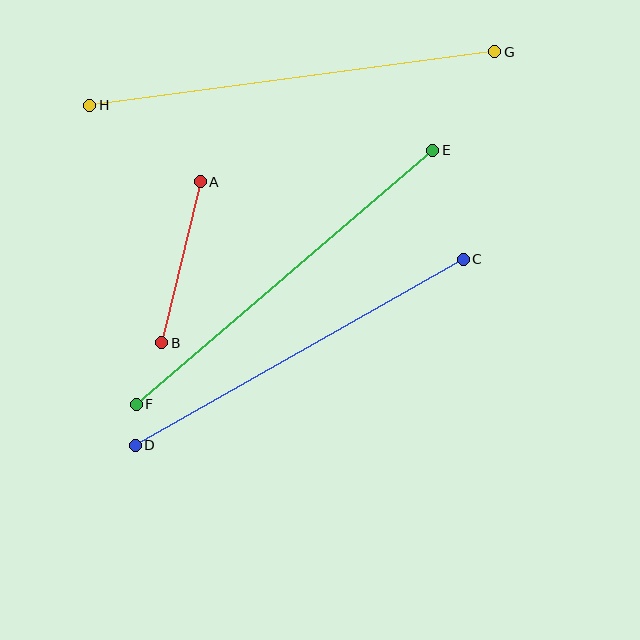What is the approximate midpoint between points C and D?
The midpoint is at approximately (299, 352) pixels.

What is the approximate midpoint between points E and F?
The midpoint is at approximately (285, 277) pixels.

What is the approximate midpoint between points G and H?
The midpoint is at approximately (292, 78) pixels.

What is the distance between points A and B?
The distance is approximately 165 pixels.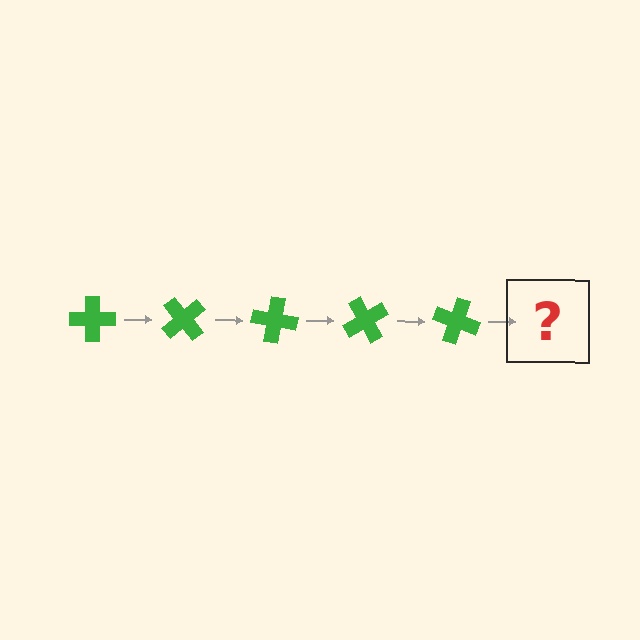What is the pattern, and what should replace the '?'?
The pattern is that the cross rotates 50 degrees each step. The '?' should be a green cross rotated 250 degrees.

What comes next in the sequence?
The next element should be a green cross rotated 250 degrees.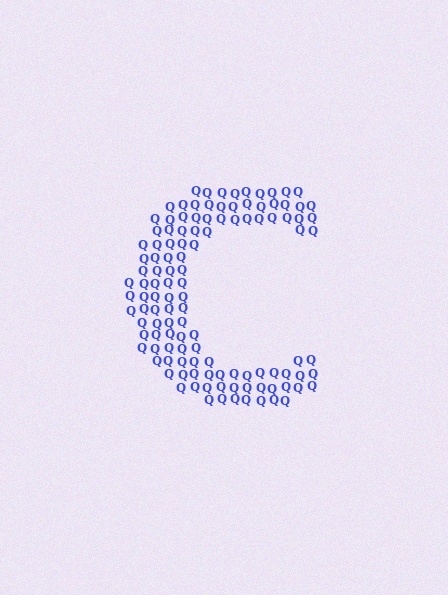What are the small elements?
The small elements are letter Q's.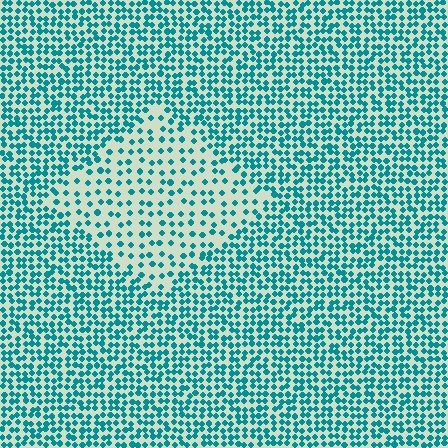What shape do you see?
I see a diamond.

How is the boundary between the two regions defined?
The boundary is defined by a change in element density (approximately 2.1x ratio). All elements are the same color, size, and shape.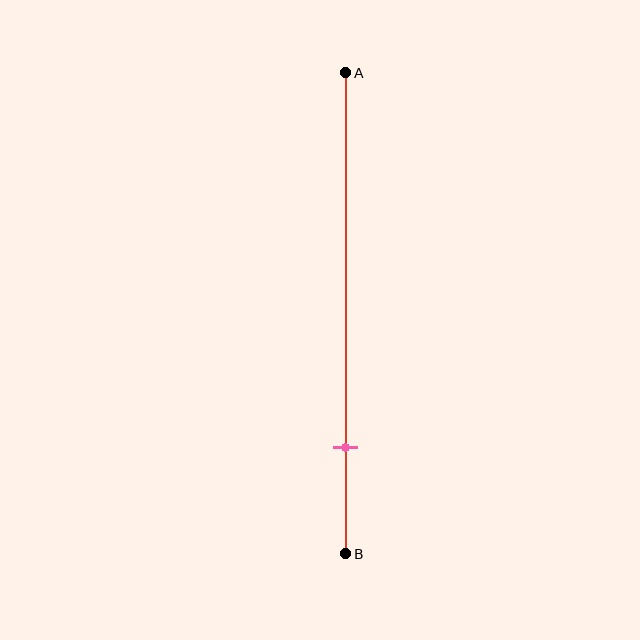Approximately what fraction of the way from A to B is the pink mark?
The pink mark is approximately 80% of the way from A to B.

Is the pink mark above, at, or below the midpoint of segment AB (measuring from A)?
The pink mark is below the midpoint of segment AB.